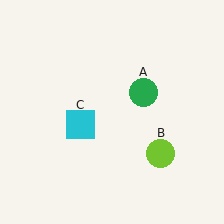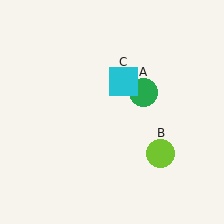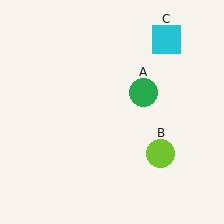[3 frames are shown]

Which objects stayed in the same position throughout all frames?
Green circle (object A) and lime circle (object B) remained stationary.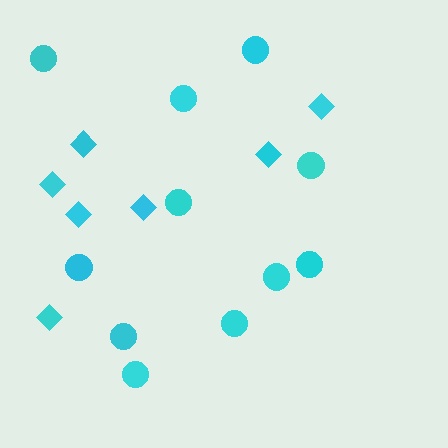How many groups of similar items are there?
There are 2 groups: one group of circles (11) and one group of diamonds (7).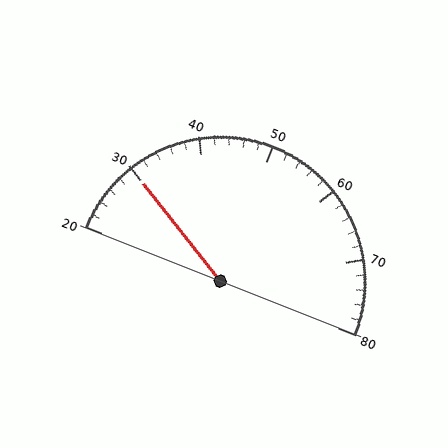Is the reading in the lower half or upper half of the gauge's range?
The reading is in the lower half of the range (20 to 80).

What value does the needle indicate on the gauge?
The needle indicates approximately 30.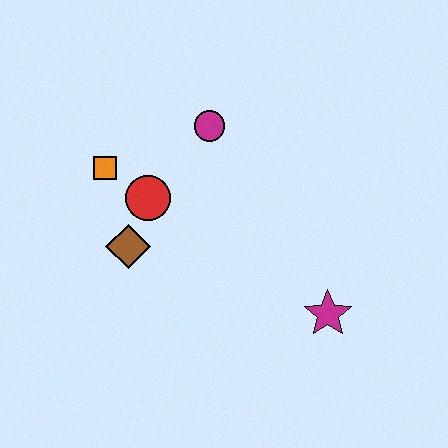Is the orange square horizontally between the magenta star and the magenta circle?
No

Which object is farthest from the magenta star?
The orange square is farthest from the magenta star.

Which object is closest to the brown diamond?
The red circle is closest to the brown diamond.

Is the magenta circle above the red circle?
Yes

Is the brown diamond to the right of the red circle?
No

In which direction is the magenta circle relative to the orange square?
The magenta circle is to the right of the orange square.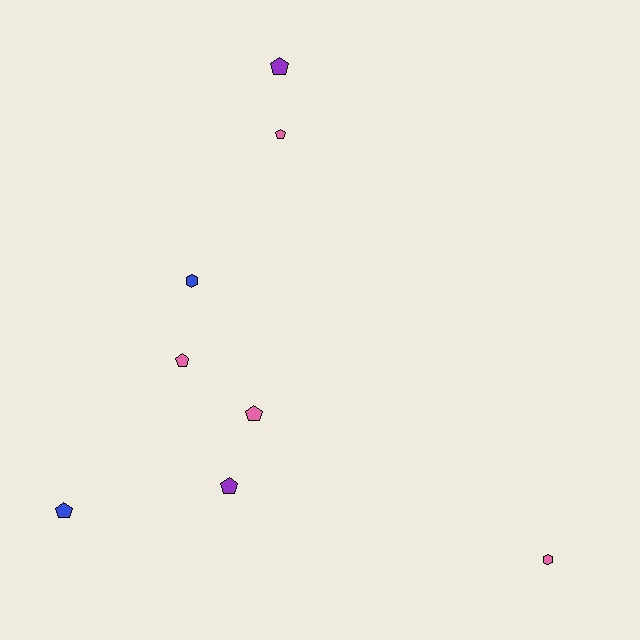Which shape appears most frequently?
Pentagon, with 6 objects.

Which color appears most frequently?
Pink, with 4 objects.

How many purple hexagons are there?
There are no purple hexagons.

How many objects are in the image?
There are 8 objects.